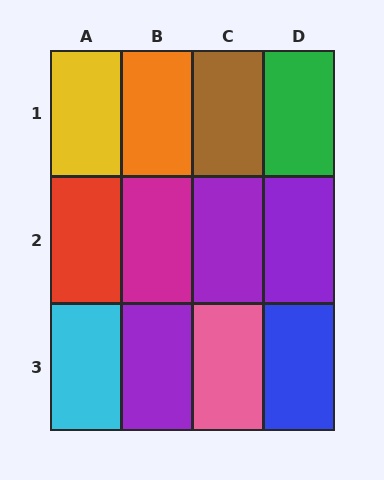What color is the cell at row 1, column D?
Green.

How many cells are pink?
1 cell is pink.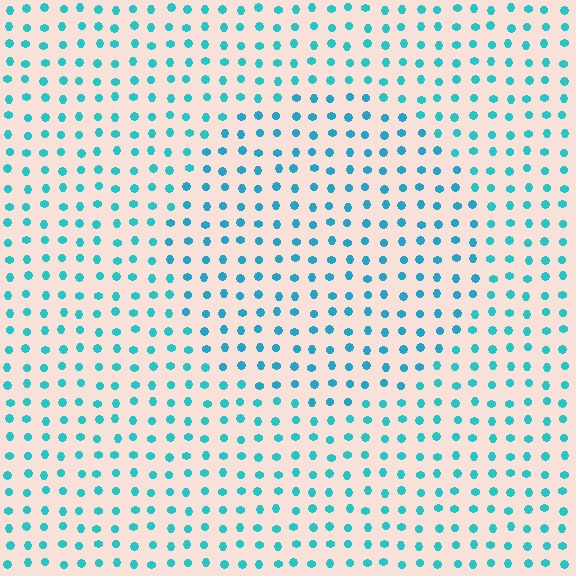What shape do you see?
I see a circle.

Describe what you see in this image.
The image is filled with small cyan elements in a uniform arrangement. A circle-shaped region is visible where the elements are tinted to a slightly different hue, forming a subtle color boundary.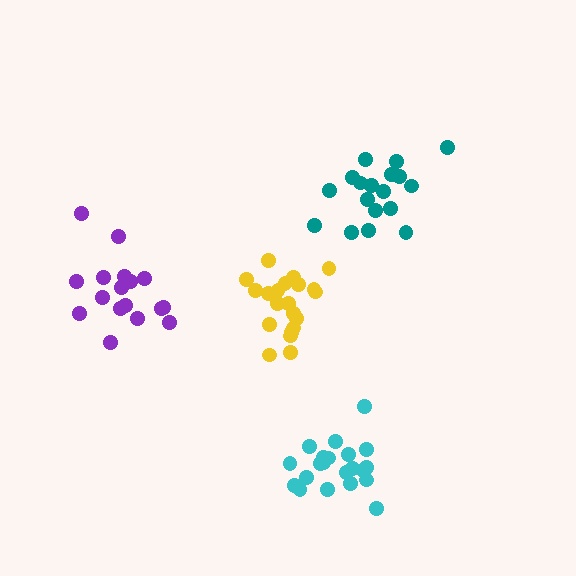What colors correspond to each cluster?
The clusters are colored: cyan, purple, teal, yellow.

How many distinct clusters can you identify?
There are 4 distinct clusters.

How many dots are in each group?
Group 1: 21 dots, Group 2: 17 dots, Group 3: 18 dots, Group 4: 21 dots (77 total).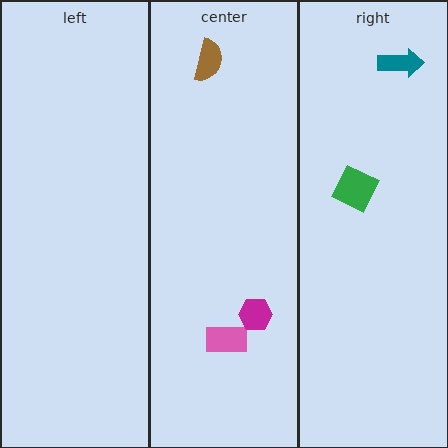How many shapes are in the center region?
3.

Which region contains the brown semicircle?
The center region.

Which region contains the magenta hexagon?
The center region.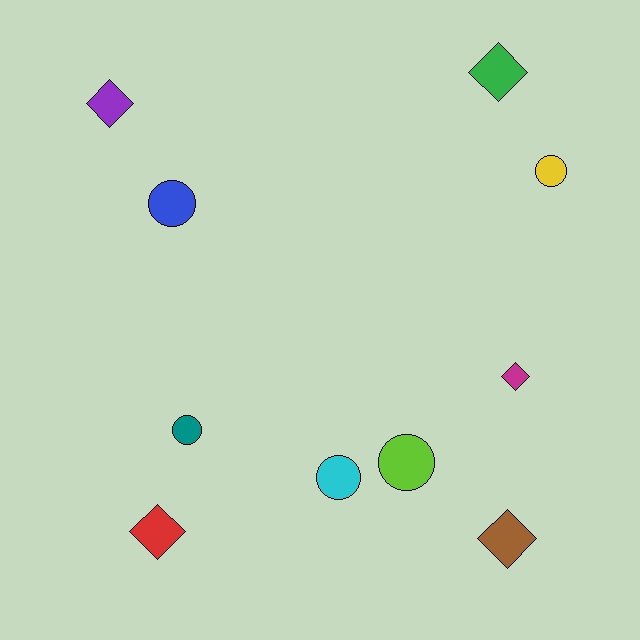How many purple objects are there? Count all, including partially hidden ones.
There is 1 purple object.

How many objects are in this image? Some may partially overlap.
There are 10 objects.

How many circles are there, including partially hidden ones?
There are 5 circles.